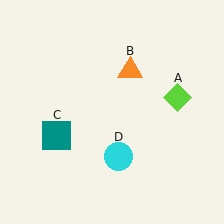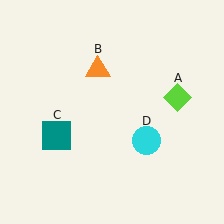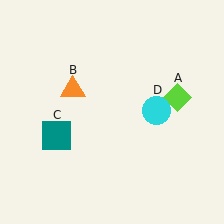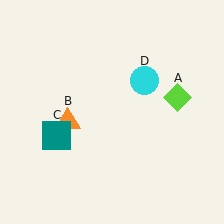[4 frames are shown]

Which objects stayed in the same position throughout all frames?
Lime diamond (object A) and teal square (object C) remained stationary.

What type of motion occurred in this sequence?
The orange triangle (object B), cyan circle (object D) rotated counterclockwise around the center of the scene.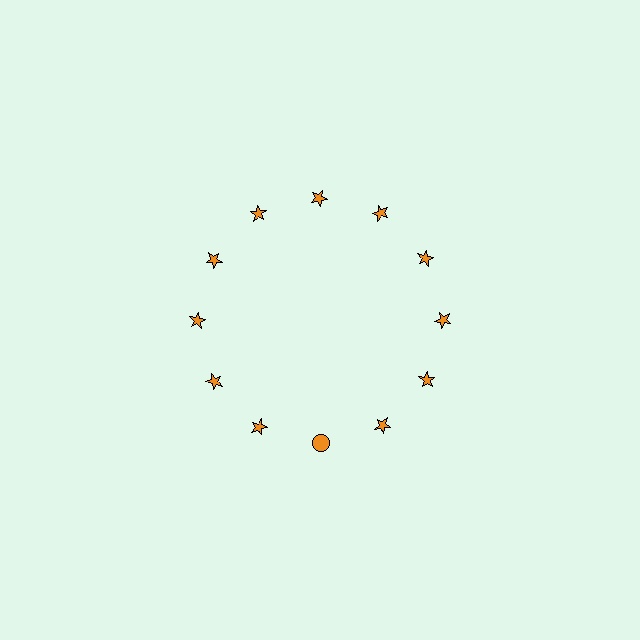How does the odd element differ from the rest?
It has a different shape: circle instead of star.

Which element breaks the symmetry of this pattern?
The orange circle at roughly the 6 o'clock position breaks the symmetry. All other shapes are orange stars.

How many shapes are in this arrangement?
There are 12 shapes arranged in a ring pattern.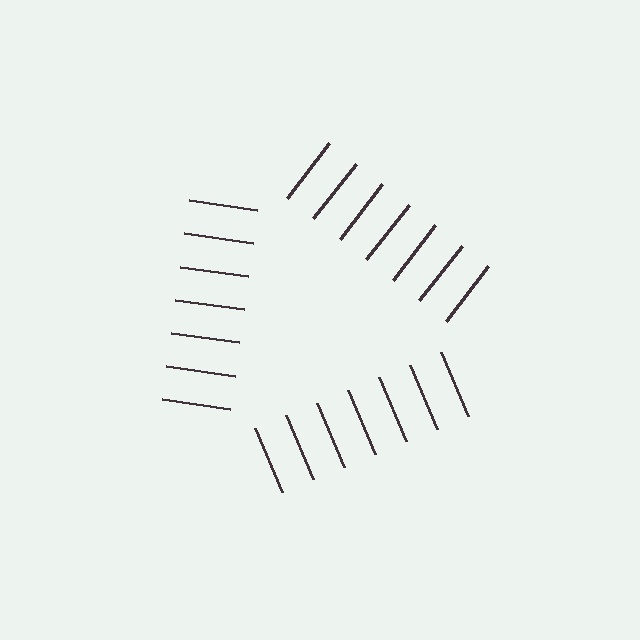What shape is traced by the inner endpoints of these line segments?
An illusory triangle — the line segments terminate on its edges but no continuous stroke is drawn.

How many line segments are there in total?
21 — 7 along each of the 3 edges.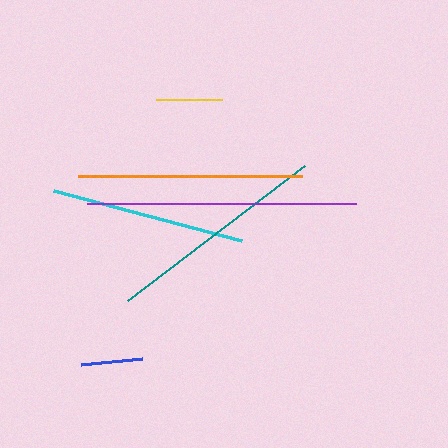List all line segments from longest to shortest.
From longest to shortest: purple, orange, teal, cyan, yellow, blue.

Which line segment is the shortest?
The blue line is the shortest at approximately 60 pixels.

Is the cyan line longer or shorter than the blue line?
The cyan line is longer than the blue line.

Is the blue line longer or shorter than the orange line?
The orange line is longer than the blue line.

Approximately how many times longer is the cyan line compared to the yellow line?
The cyan line is approximately 2.9 times the length of the yellow line.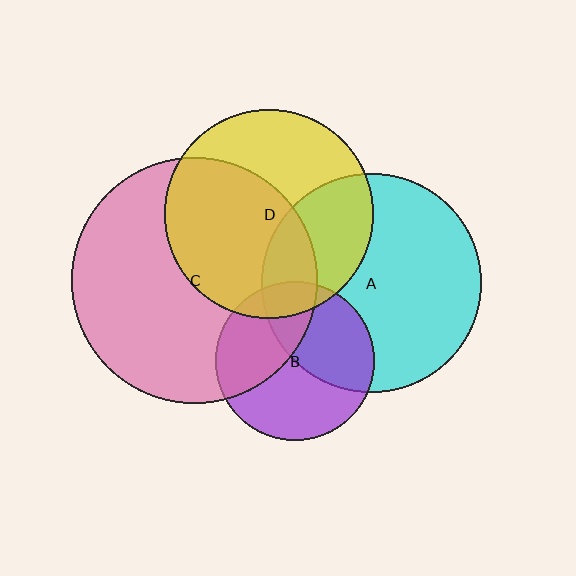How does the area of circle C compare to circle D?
Approximately 1.4 times.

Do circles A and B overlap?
Yes.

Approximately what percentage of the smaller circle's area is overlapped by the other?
Approximately 45%.